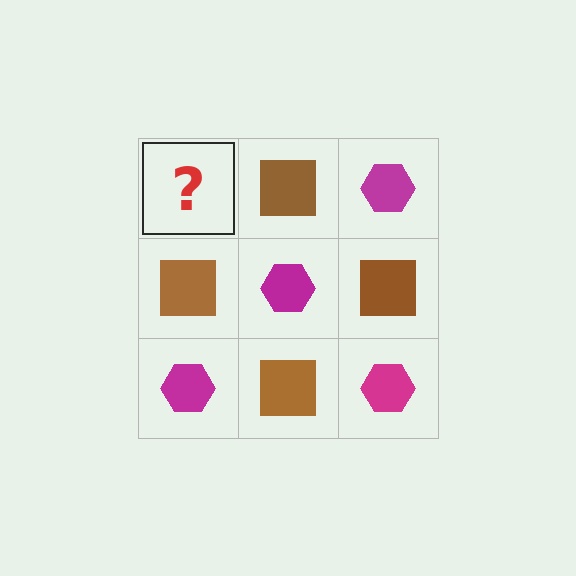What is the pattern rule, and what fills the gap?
The rule is that it alternates magenta hexagon and brown square in a checkerboard pattern. The gap should be filled with a magenta hexagon.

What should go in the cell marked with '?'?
The missing cell should contain a magenta hexagon.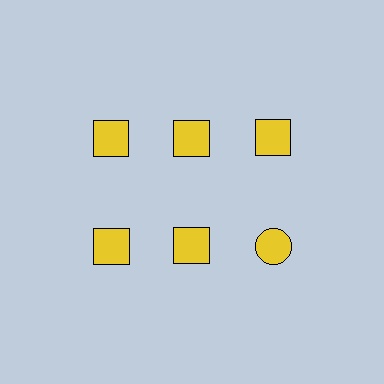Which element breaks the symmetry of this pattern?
The yellow circle in the second row, center column breaks the symmetry. All other shapes are yellow squares.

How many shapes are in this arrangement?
There are 6 shapes arranged in a grid pattern.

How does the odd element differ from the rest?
It has a different shape: circle instead of square.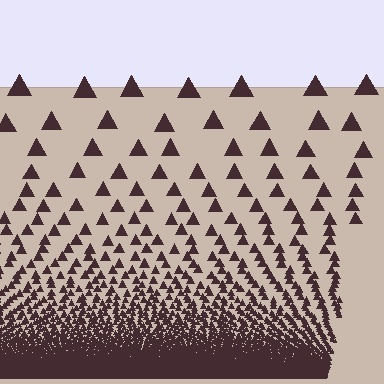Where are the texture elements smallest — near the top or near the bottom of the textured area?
Near the bottom.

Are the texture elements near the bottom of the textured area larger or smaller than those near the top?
Smaller. The gradient is inverted — elements near the bottom are smaller and denser.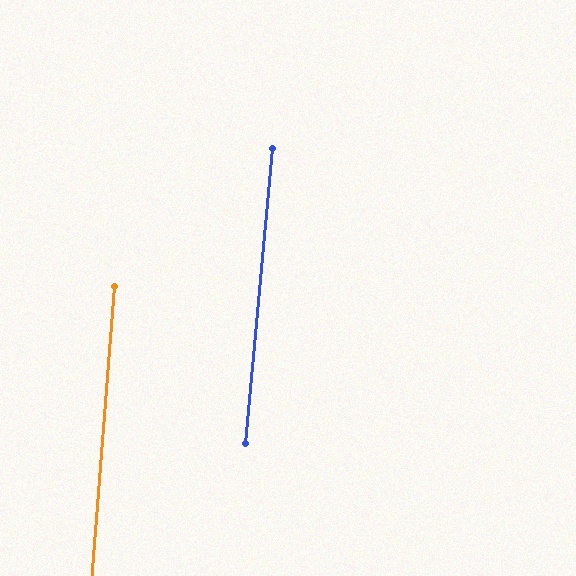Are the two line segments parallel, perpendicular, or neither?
Parallel — their directions differ by only 0.5°.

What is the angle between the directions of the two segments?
Approximately 1 degree.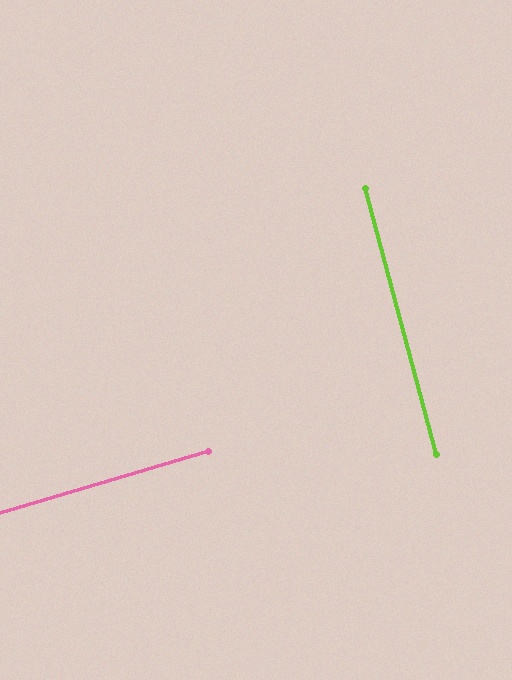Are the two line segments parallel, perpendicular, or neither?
Perpendicular — they meet at approximately 88°.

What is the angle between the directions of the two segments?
Approximately 88 degrees.